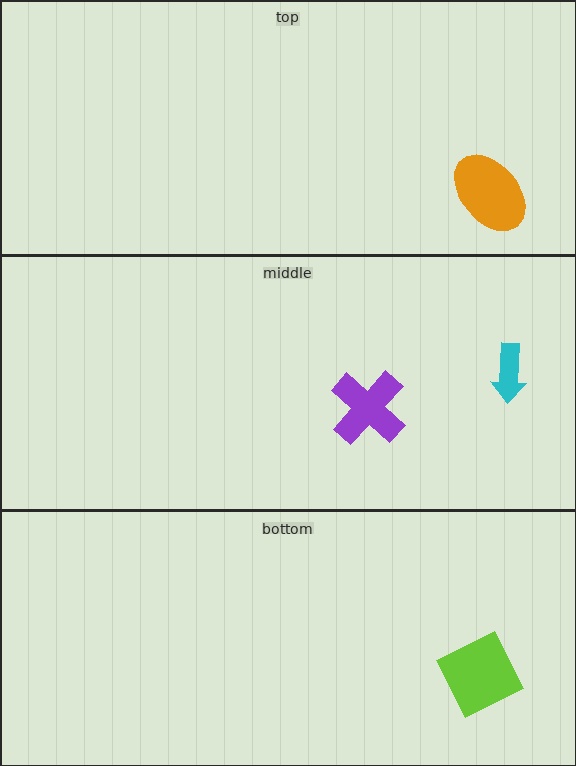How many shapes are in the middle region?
2.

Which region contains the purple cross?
The middle region.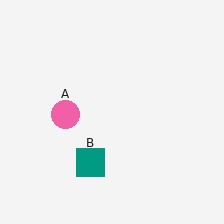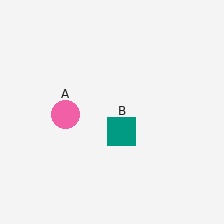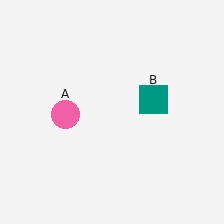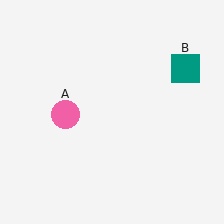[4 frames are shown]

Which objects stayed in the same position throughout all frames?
Pink circle (object A) remained stationary.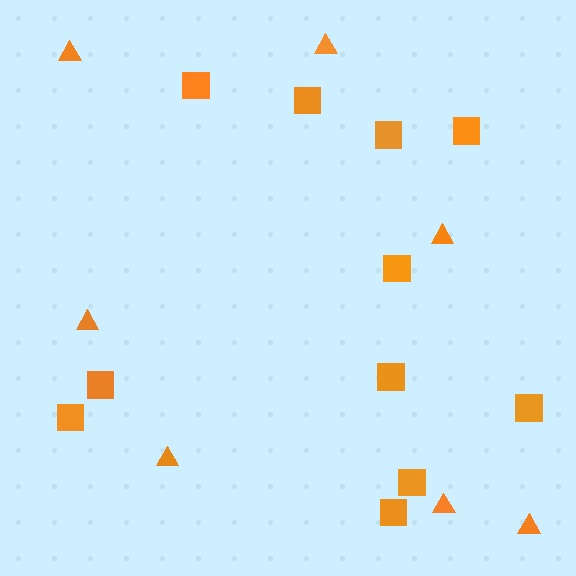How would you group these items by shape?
There are 2 groups: one group of squares (11) and one group of triangles (7).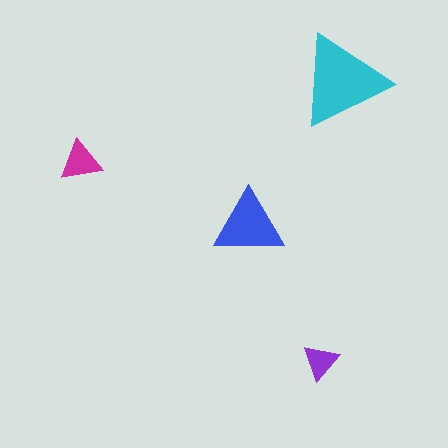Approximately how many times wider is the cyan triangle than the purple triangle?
About 2.5 times wider.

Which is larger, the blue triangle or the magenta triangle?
The blue one.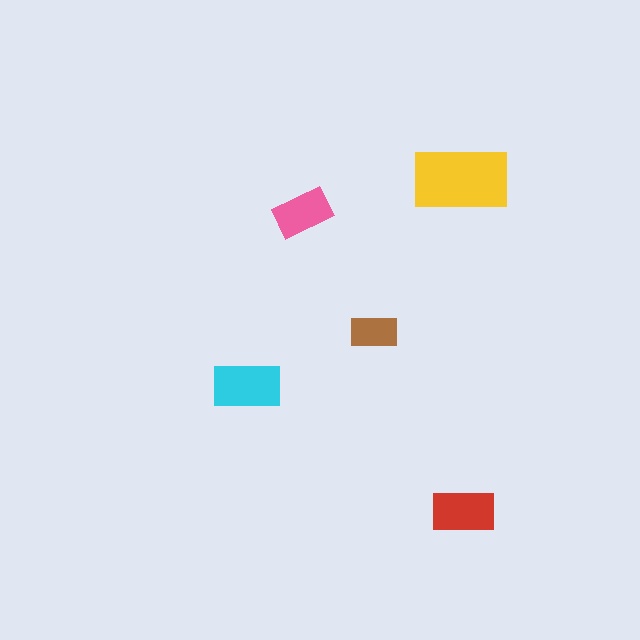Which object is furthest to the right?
The red rectangle is rightmost.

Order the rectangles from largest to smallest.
the yellow one, the cyan one, the red one, the pink one, the brown one.